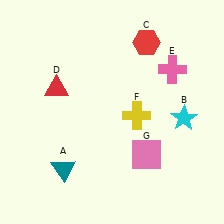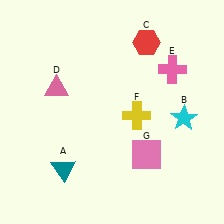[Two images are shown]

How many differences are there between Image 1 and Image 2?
There is 1 difference between the two images.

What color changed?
The triangle (D) changed from red in Image 1 to pink in Image 2.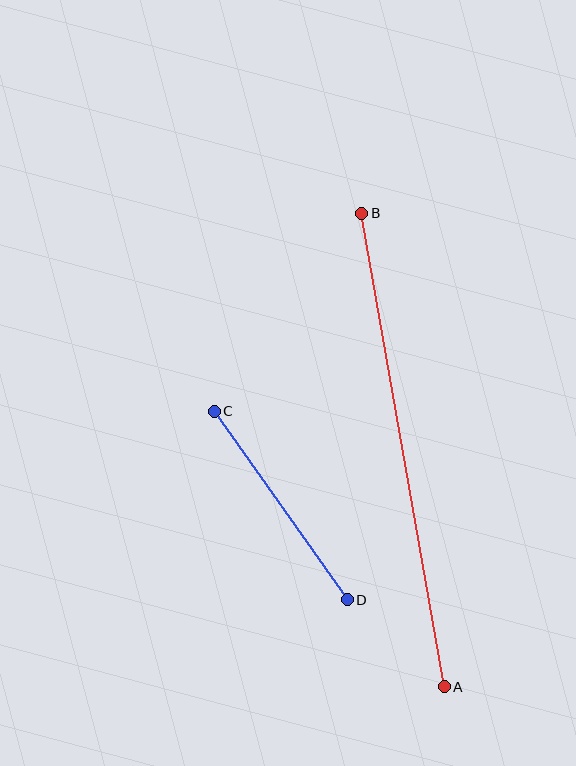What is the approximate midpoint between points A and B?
The midpoint is at approximately (403, 450) pixels.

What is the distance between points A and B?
The distance is approximately 480 pixels.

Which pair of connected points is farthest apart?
Points A and B are farthest apart.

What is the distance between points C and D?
The distance is approximately 231 pixels.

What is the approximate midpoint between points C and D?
The midpoint is at approximately (281, 506) pixels.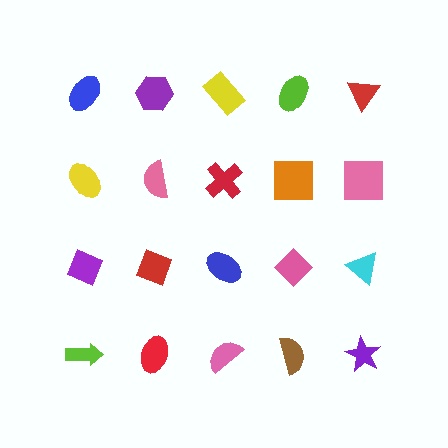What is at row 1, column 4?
A lime ellipse.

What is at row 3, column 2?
A red diamond.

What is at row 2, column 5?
A pink square.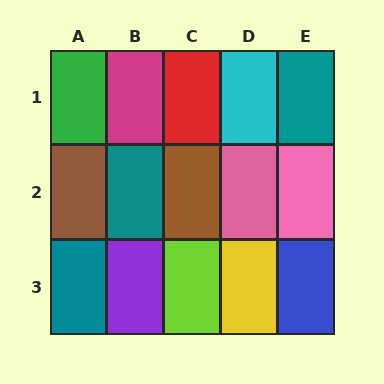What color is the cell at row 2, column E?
Pink.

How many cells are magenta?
1 cell is magenta.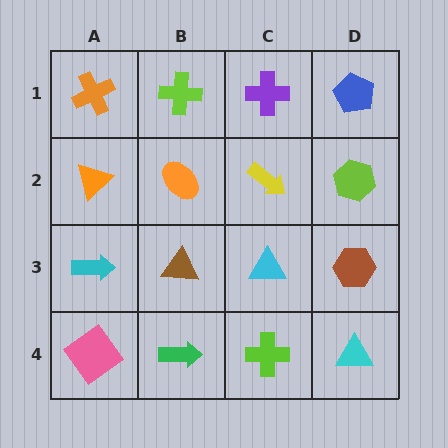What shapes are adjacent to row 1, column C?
A yellow arrow (row 2, column C), a lime cross (row 1, column B), a blue pentagon (row 1, column D).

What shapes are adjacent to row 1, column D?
A lime hexagon (row 2, column D), a purple cross (row 1, column C).